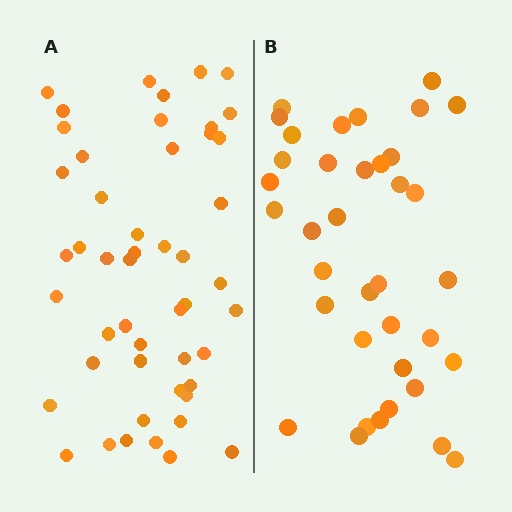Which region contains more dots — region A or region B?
Region A (the left region) has more dots.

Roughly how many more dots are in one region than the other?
Region A has roughly 12 or so more dots than region B.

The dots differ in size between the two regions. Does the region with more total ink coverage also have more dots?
No. Region B has more total ink coverage because its dots are larger, but region A actually contains more individual dots. Total area can be misleading — the number of items is what matters here.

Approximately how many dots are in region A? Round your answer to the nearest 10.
About 50 dots. (The exact count is 49, which rounds to 50.)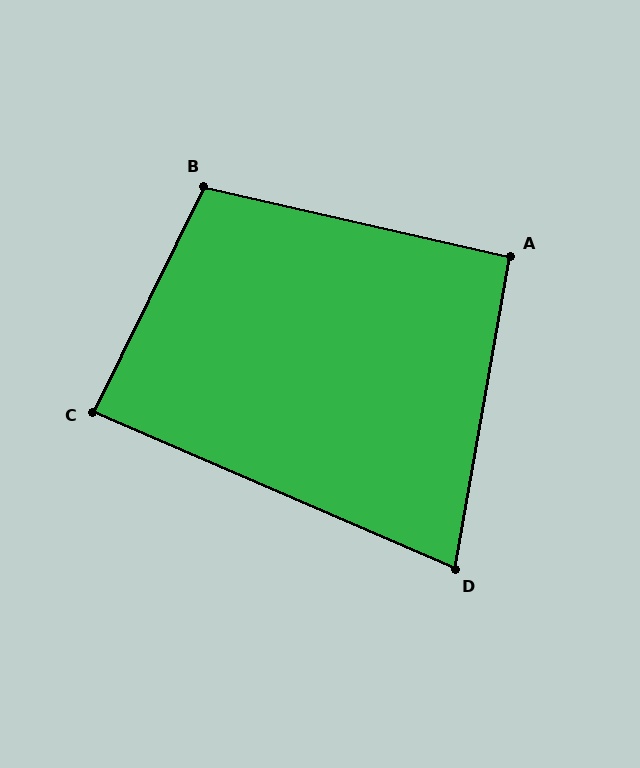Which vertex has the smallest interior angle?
D, at approximately 77 degrees.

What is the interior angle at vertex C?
Approximately 87 degrees (approximately right).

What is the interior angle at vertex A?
Approximately 93 degrees (approximately right).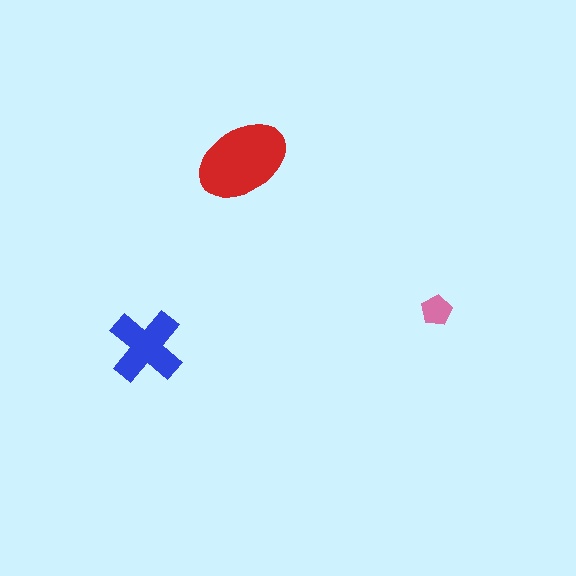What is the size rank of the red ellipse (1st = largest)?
1st.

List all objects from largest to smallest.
The red ellipse, the blue cross, the pink pentagon.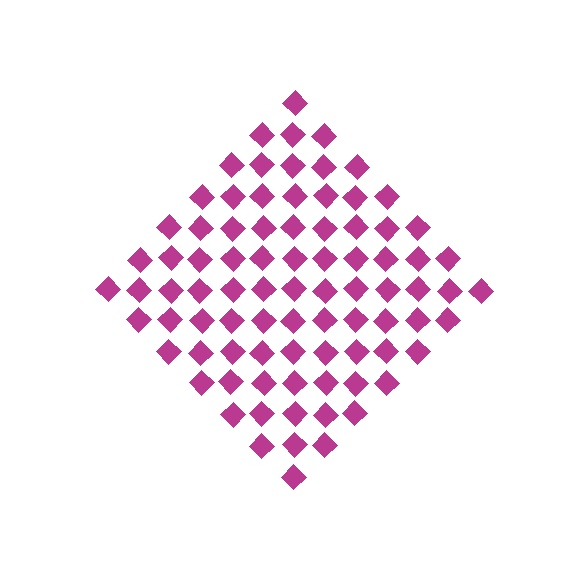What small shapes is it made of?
It is made of small diamonds.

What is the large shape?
The large shape is a diamond.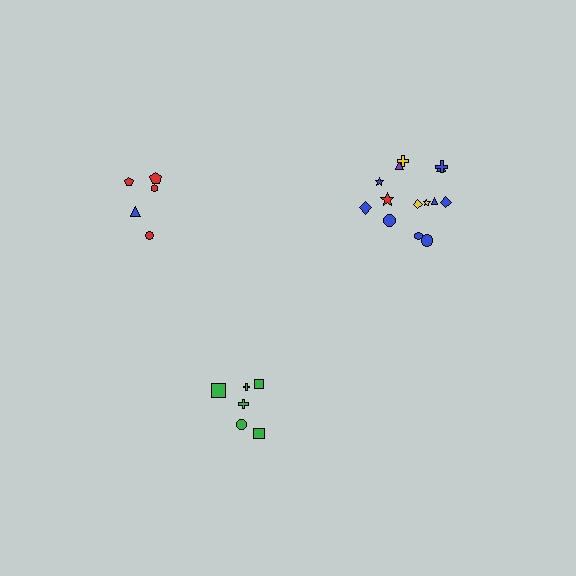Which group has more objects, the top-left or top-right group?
The top-right group.